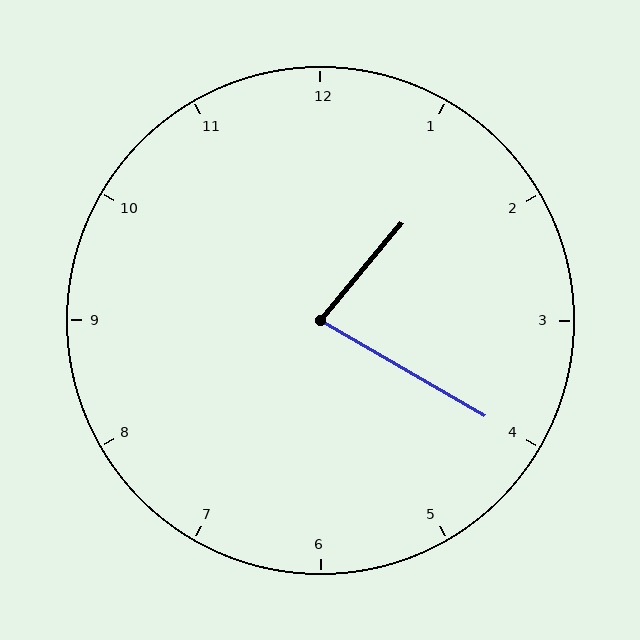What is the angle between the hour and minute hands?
Approximately 80 degrees.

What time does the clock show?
1:20.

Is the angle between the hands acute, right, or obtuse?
It is acute.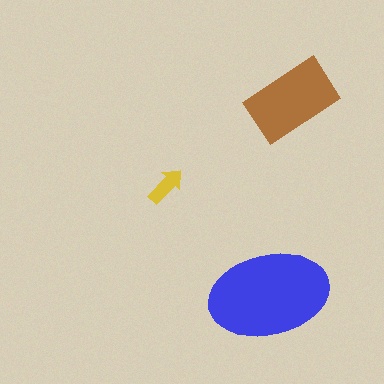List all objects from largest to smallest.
The blue ellipse, the brown rectangle, the yellow arrow.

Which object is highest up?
The brown rectangle is topmost.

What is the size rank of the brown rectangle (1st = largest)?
2nd.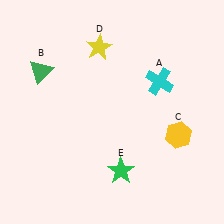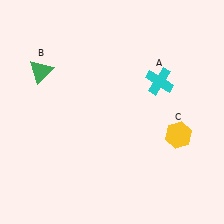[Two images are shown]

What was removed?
The green star (E), the yellow star (D) were removed in Image 2.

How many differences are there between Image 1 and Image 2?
There are 2 differences between the two images.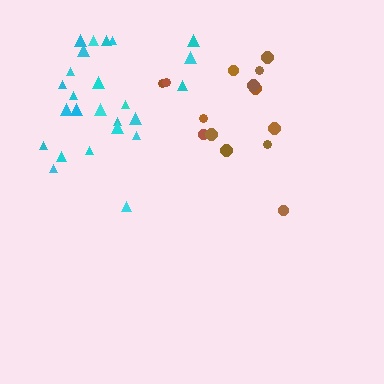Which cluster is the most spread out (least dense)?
Brown.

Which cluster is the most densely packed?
Cyan.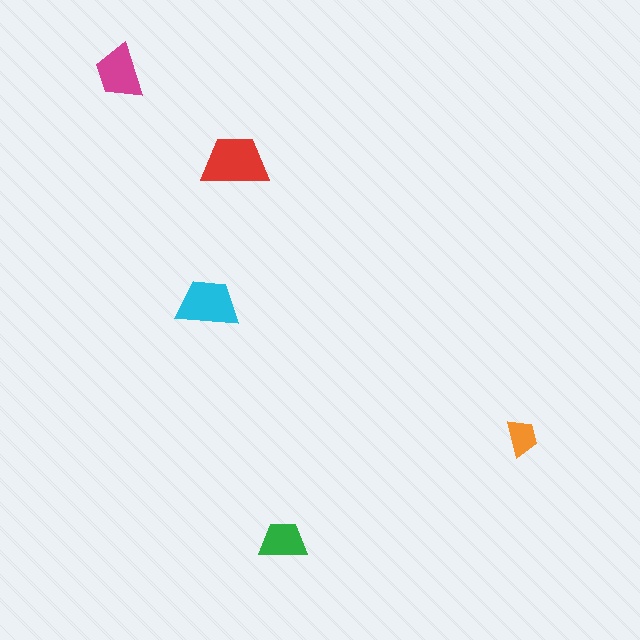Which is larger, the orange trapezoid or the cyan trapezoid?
The cyan one.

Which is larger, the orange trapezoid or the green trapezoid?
The green one.